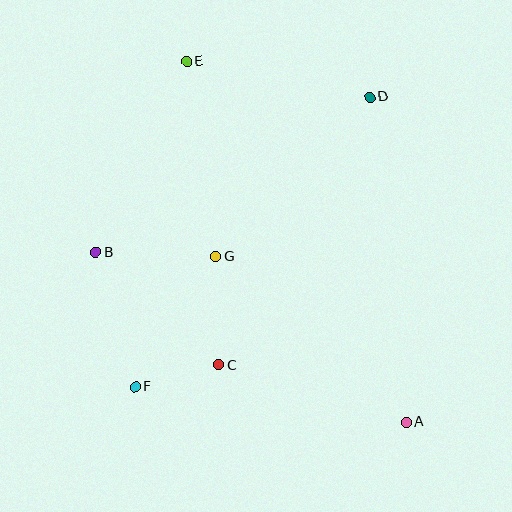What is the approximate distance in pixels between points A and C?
The distance between A and C is approximately 196 pixels.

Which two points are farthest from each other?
Points A and E are farthest from each other.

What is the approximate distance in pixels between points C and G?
The distance between C and G is approximately 109 pixels.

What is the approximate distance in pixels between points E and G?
The distance between E and G is approximately 197 pixels.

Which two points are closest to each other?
Points C and F are closest to each other.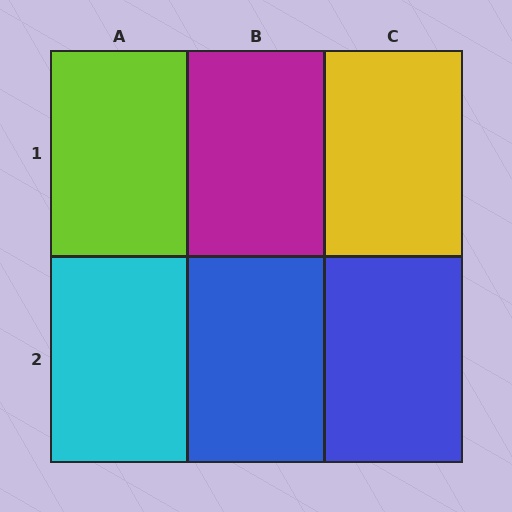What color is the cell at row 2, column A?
Cyan.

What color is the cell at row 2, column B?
Blue.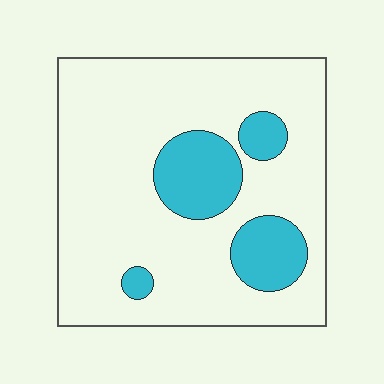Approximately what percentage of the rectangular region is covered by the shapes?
Approximately 20%.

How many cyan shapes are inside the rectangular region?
4.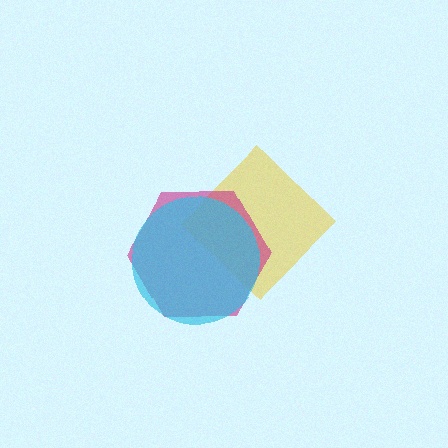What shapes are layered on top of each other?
The layered shapes are: a yellow diamond, a magenta hexagon, a cyan circle.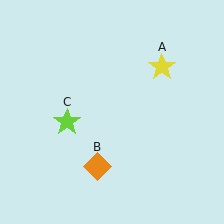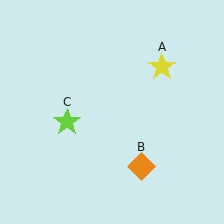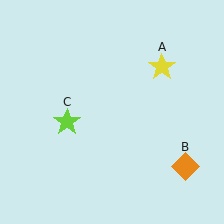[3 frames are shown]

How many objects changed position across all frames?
1 object changed position: orange diamond (object B).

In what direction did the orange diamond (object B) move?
The orange diamond (object B) moved right.